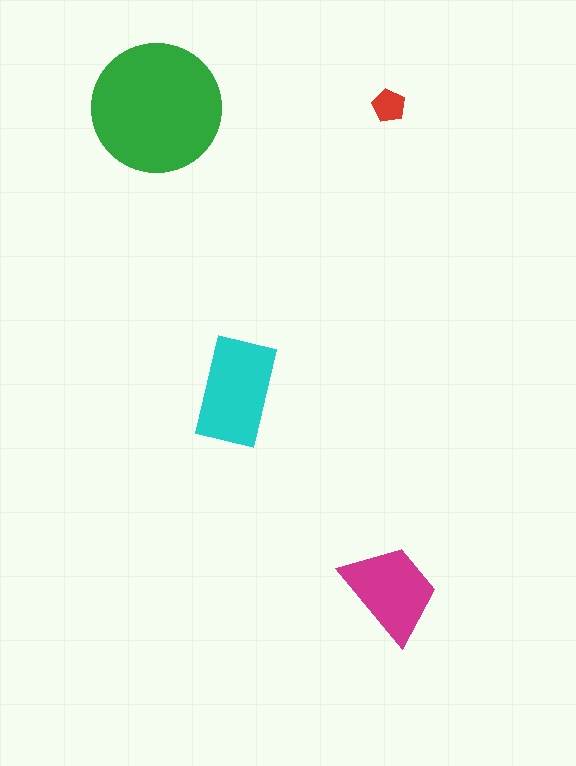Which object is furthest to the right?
The magenta trapezoid is rightmost.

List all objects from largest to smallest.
The green circle, the cyan rectangle, the magenta trapezoid, the red pentagon.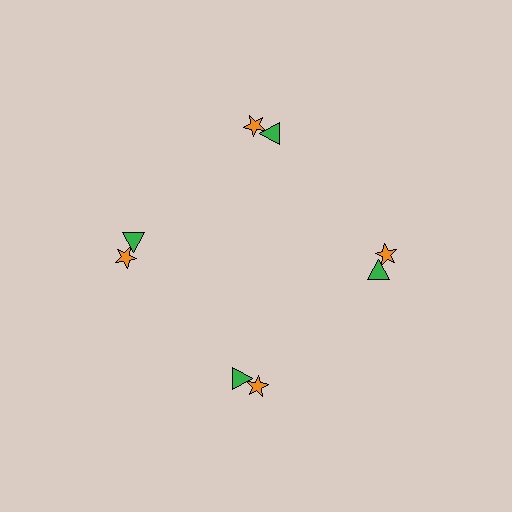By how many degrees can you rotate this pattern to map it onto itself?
The pattern maps onto itself every 90 degrees of rotation.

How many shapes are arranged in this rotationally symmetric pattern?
There are 8 shapes, arranged in 4 groups of 2.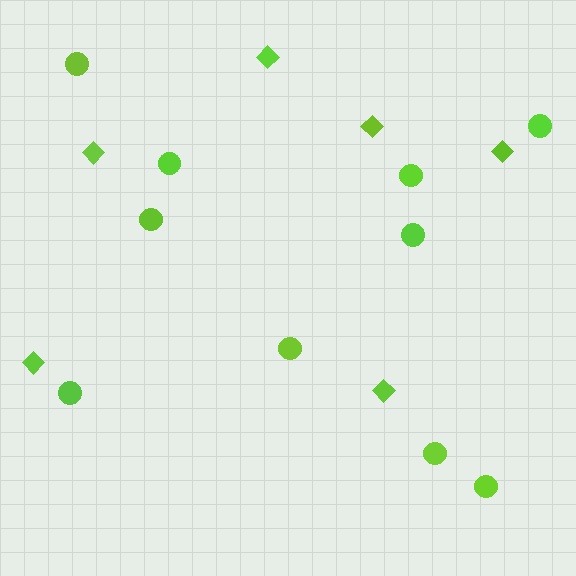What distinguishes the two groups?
There are 2 groups: one group of diamonds (6) and one group of circles (10).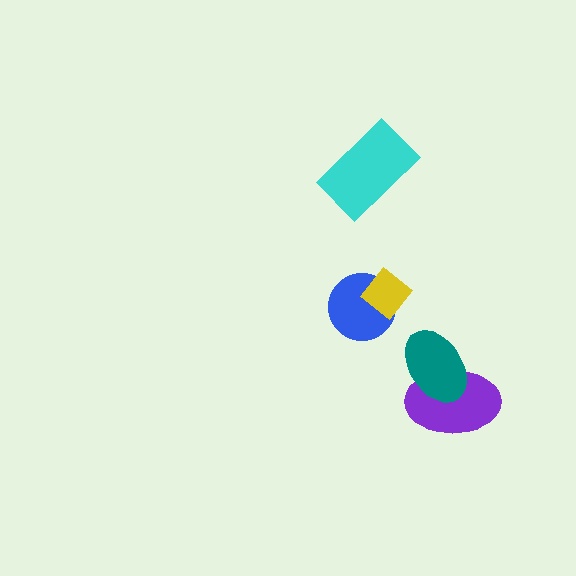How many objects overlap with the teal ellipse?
1 object overlaps with the teal ellipse.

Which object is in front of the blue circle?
The yellow diamond is in front of the blue circle.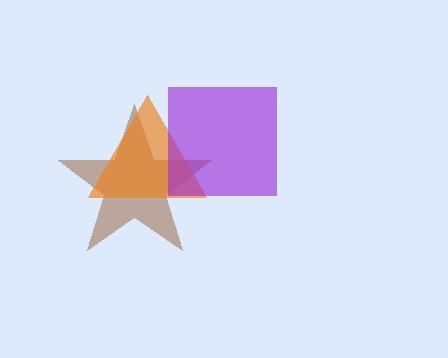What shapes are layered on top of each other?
The layered shapes are: a brown star, an orange triangle, a purple square.